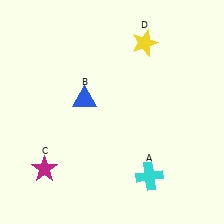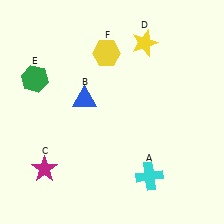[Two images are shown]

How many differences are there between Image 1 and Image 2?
There are 2 differences between the two images.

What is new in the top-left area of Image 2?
A green hexagon (E) was added in the top-left area of Image 2.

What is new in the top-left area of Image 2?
A yellow hexagon (F) was added in the top-left area of Image 2.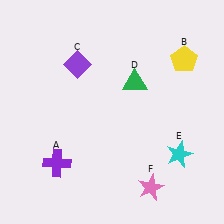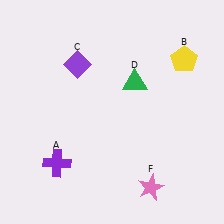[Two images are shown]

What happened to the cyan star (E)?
The cyan star (E) was removed in Image 2. It was in the bottom-right area of Image 1.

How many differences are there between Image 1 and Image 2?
There is 1 difference between the two images.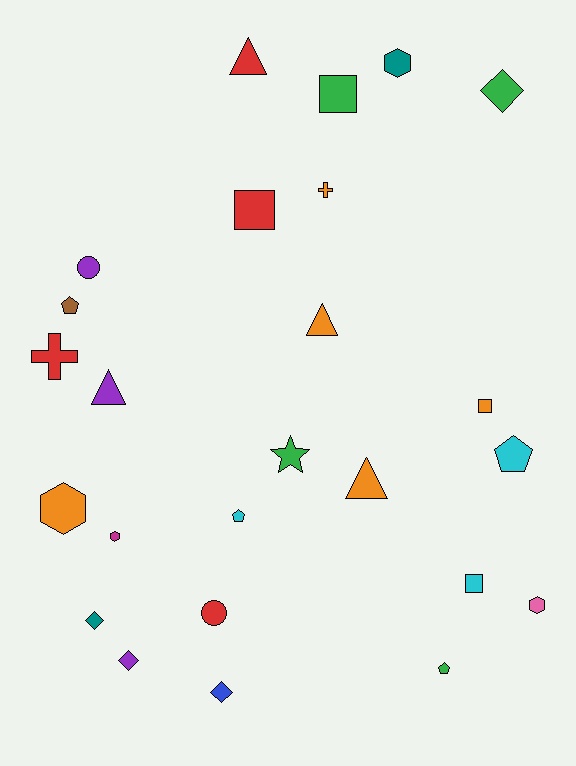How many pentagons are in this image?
There are 4 pentagons.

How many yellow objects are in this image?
There are no yellow objects.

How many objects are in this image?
There are 25 objects.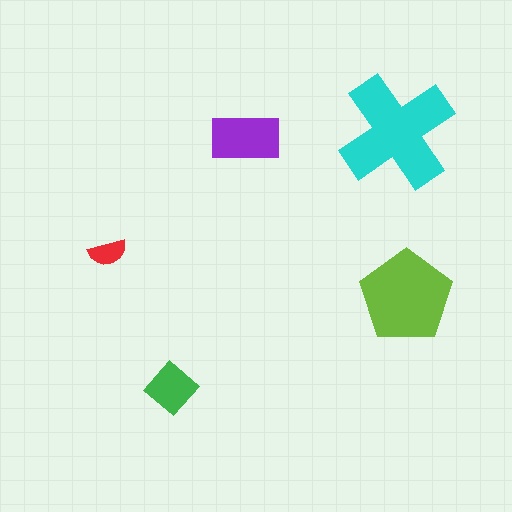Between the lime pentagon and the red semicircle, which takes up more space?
The lime pentagon.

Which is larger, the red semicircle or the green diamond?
The green diamond.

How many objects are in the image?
There are 5 objects in the image.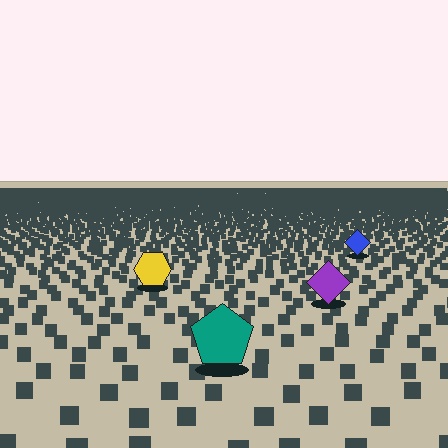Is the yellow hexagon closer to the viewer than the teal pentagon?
No. The teal pentagon is closer — you can tell from the texture gradient: the ground texture is coarser near it.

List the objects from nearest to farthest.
From nearest to farthest: the teal pentagon, the purple diamond, the yellow hexagon, the blue diamond.